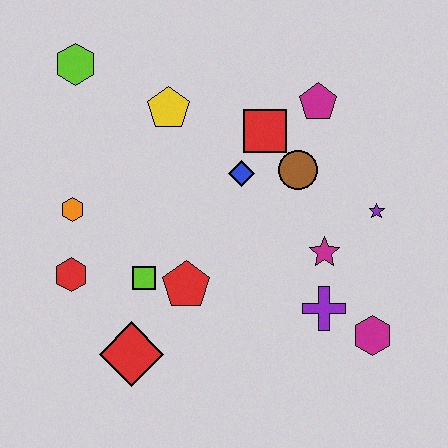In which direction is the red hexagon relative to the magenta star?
The red hexagon is to the left of the magenta star.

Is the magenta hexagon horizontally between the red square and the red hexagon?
No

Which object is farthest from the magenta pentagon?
The red diamond is farthest from the magenta pentagon.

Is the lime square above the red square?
No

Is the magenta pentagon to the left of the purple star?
Yes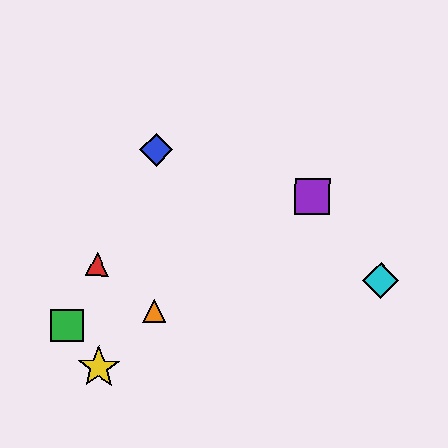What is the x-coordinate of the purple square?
The purple square is at x≈312.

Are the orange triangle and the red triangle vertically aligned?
No, the orange triangle is at x≈154 and the red triangle is at x≈97.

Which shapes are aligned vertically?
The blue diamond, the orange triangle are aligned vertically.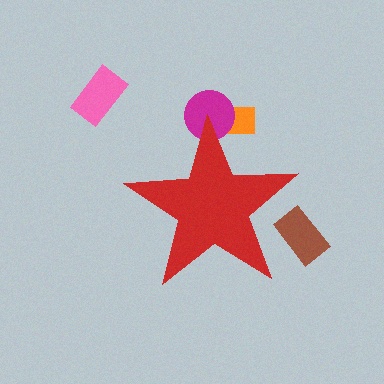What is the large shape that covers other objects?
A red star.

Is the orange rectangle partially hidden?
Yes, the orange rectangle is partially hidden behind the red star.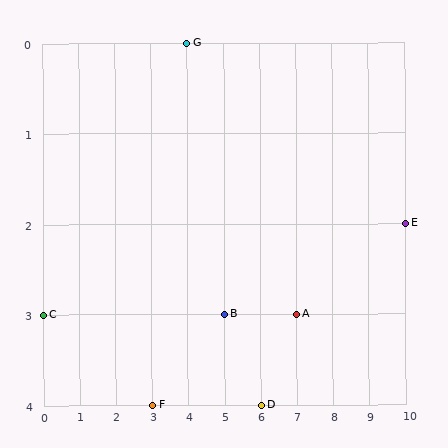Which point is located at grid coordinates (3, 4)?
Point F is at (3, 4).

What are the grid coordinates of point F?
Point F is at grid coordinates (3, 4).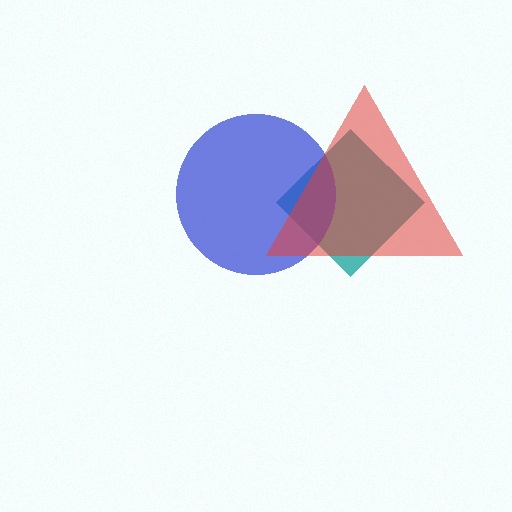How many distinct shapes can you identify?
There are 3 distinct shapes: a teal diamond, a blue circle, a red triangle.